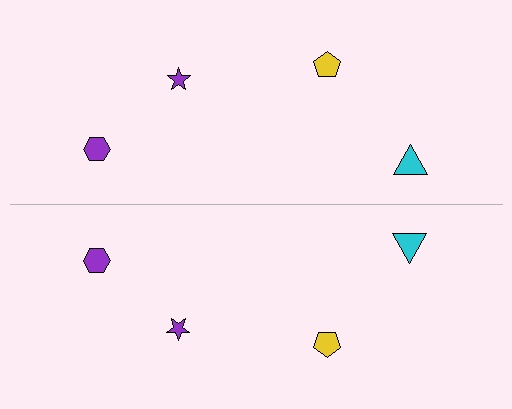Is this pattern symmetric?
Yes, this pattern has bilateral (reflection) symmetry.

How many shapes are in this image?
There are 8 shapes in this image.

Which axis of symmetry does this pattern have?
The pattern has a horizontal axis of symmetry running through the center of the image.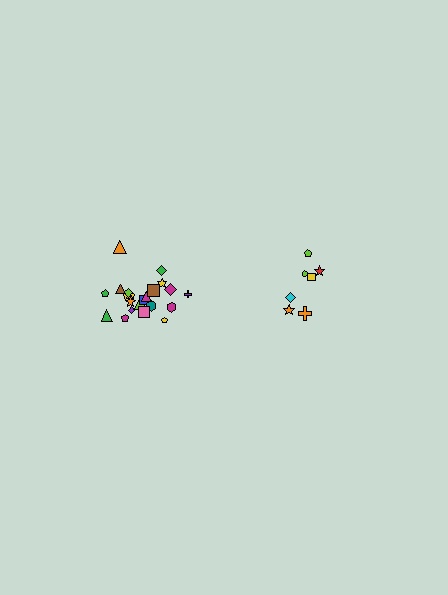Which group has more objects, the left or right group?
The left group.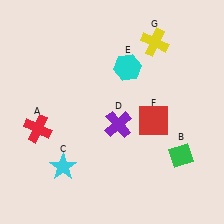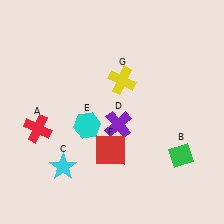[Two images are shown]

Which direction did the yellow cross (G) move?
The yellow cross (G) moved down.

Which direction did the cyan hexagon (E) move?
The cyan hexagon (E) moved down.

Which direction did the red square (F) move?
The red square (F) moved left.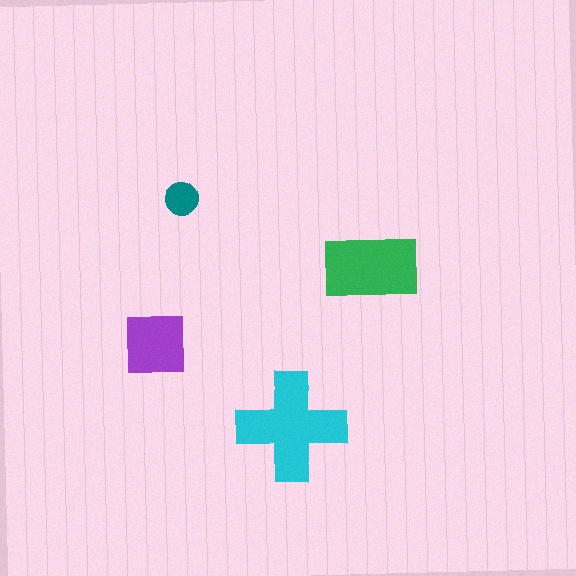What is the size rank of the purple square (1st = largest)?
3rd.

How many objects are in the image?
There are 4 objects in the image.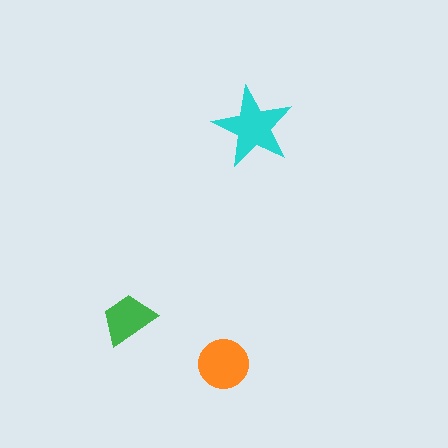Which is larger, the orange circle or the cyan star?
The cyan star.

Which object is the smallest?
The green trapezoid.